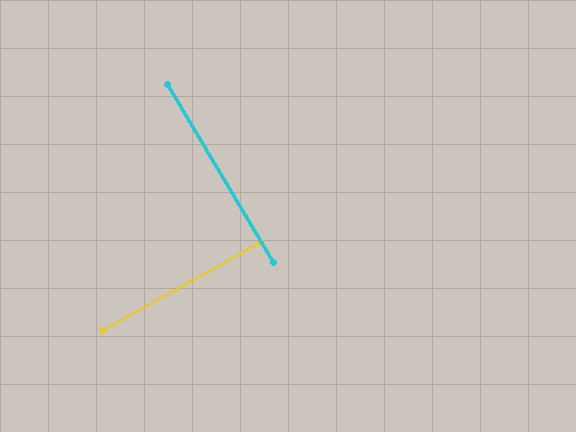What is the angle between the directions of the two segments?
Approximately 89 degrees.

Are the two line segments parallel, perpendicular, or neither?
Perpendicular — they meet at approximately 89°.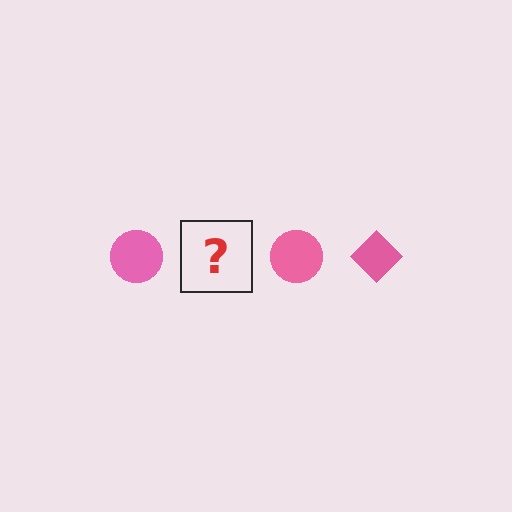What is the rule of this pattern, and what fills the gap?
The rule is that the pattern cycles through circle, diamond shapes in pink. The gap should be filled with a pink diamond.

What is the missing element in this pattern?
The missing element is a pink diamond.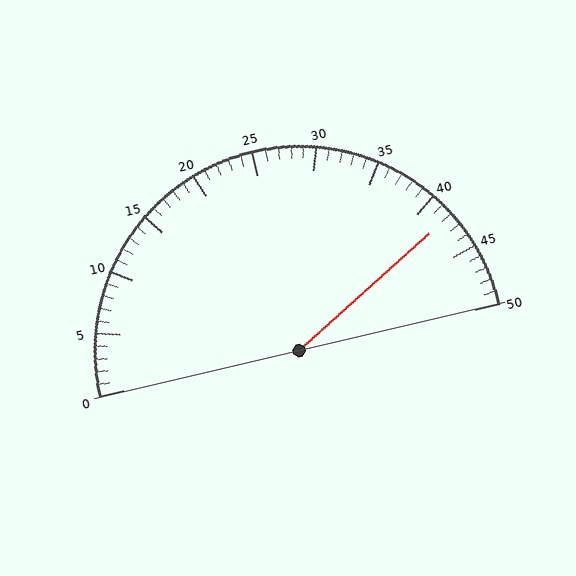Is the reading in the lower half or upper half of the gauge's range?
The reading is in the upper half of the range (0 to 50).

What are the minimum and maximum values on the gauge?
The gauge ranges from 0 to 50.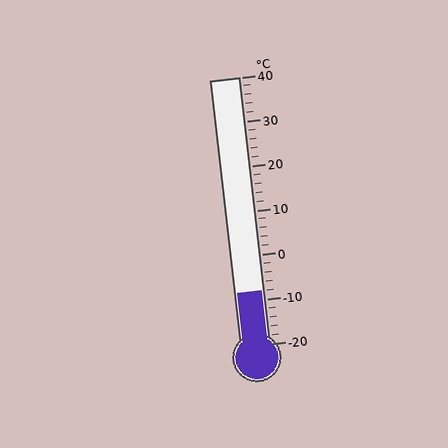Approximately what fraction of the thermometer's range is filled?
The thermometer is filled to approximately 20% of its range.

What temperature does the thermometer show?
The thermometer shows approximately -8°C.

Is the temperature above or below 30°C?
The temperature is below 30°C.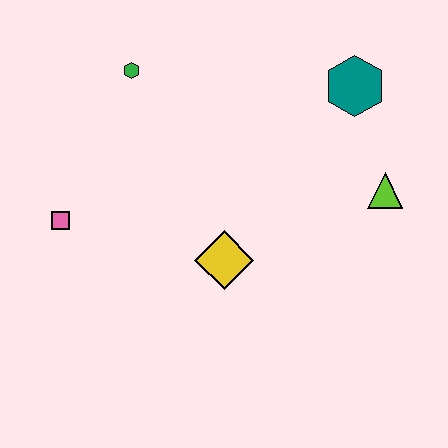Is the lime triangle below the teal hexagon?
Yes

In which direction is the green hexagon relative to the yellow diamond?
The green hexagon is above the yellow diamond.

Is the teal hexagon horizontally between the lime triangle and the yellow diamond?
Yes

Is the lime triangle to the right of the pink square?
Yes